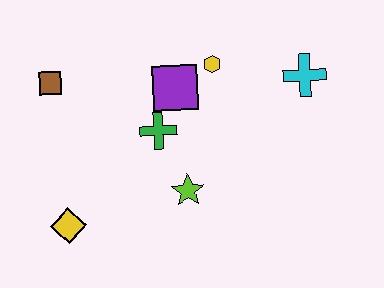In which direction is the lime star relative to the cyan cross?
The lime star is to the left of the cyan cross.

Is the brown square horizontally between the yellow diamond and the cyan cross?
No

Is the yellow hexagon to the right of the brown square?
Yes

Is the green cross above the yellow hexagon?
No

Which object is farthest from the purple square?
The yellow diamond is farthest from the purple square.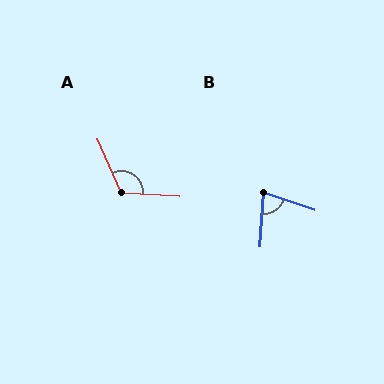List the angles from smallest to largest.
B (75°), A (117°).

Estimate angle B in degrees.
Approximately 75 degrees.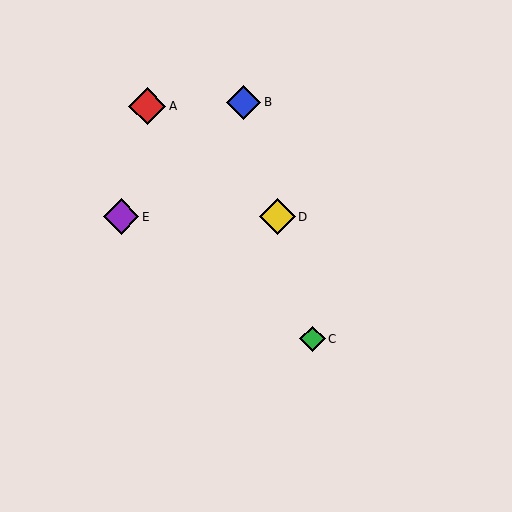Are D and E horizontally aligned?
Yes, both are at y≈217.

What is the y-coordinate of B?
Object B is at y≈102.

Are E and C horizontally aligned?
No, E is at y≈217 and C is at y≈339.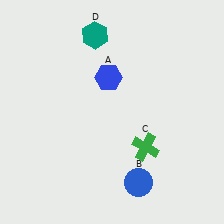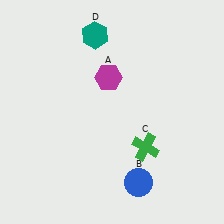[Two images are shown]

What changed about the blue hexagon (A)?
In Image 1, A is blue. In Image 2, it changed to magenta.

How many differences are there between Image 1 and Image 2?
There is 1 difference between the two images.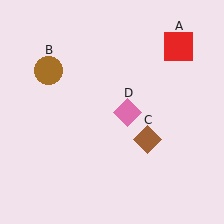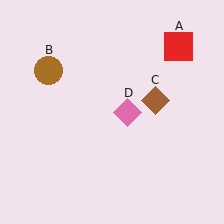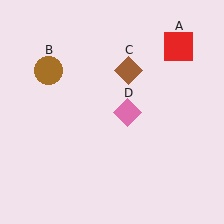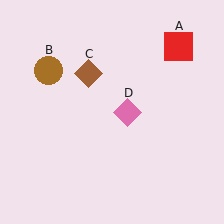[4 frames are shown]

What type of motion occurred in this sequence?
The brown diamond (object C) rotated counterclockwise around the center of the scene.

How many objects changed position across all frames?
1 object changed position: brown diamond (object C).